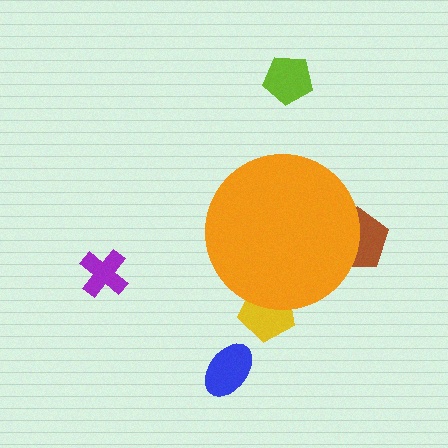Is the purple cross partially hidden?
No, the purple cross is fully visible.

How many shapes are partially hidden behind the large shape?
2 shapes are partially hidden.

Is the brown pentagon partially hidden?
Yes, the brown pentagon is partially hidden behind the orange circle.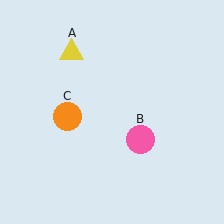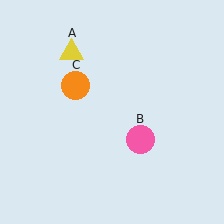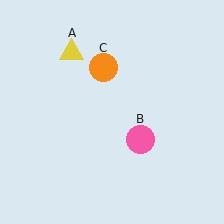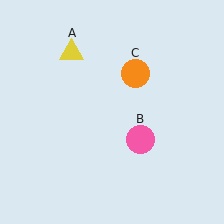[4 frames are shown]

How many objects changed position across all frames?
1 object changed position: orange circle (object C).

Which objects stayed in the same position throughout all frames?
Yellow triangle (object A) and pink circle (object B) remained stationary.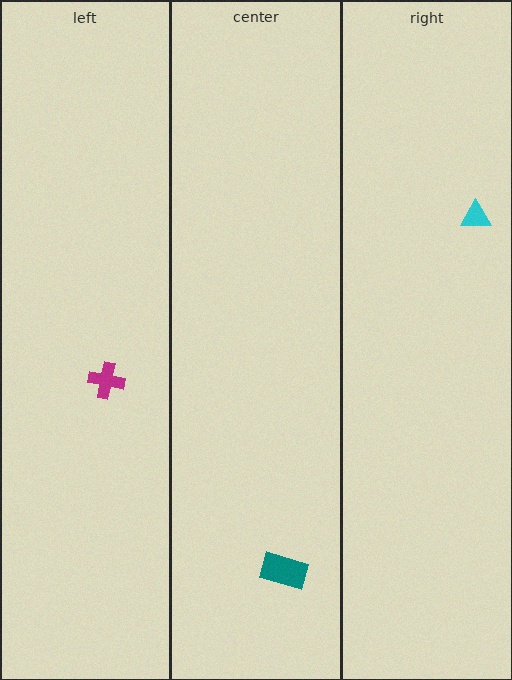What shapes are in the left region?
The magenta cross.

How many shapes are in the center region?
1.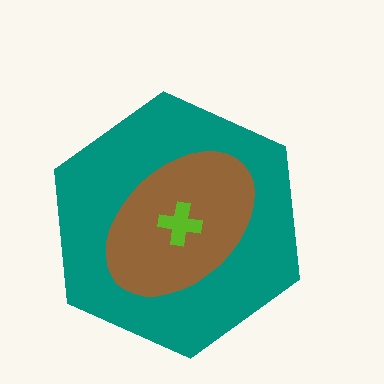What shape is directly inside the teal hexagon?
The brown ellipse.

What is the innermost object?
The lime cross.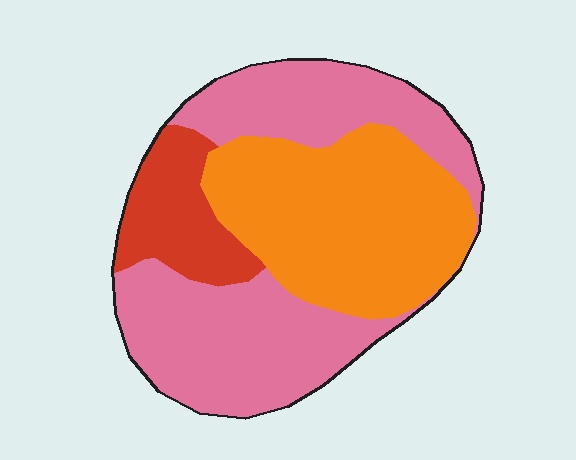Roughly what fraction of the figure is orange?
Orange covers around 40% of the figure.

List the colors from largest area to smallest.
From largest to smallest: pink, orange, red.